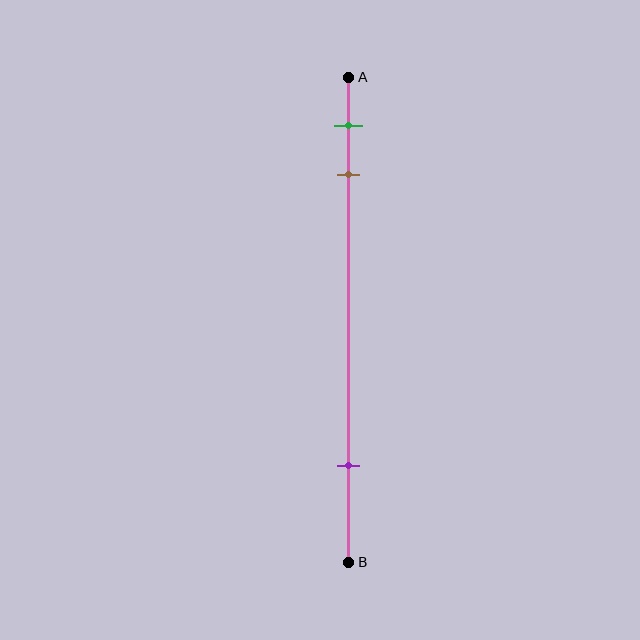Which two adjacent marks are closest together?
The green and brown marks are the closest adjacent pair.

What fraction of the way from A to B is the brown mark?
The brown mark is approximately 20% (0.2) of the way from A to B.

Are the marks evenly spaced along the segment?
No, the marks are not evenly spaced.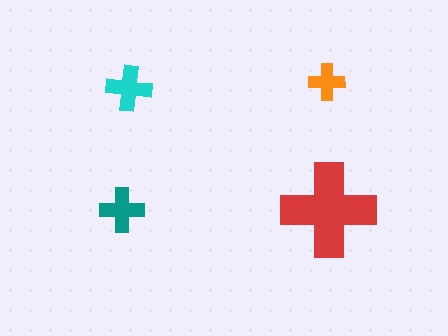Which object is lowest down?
The red cross is bottommost.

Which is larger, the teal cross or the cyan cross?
The cyan one.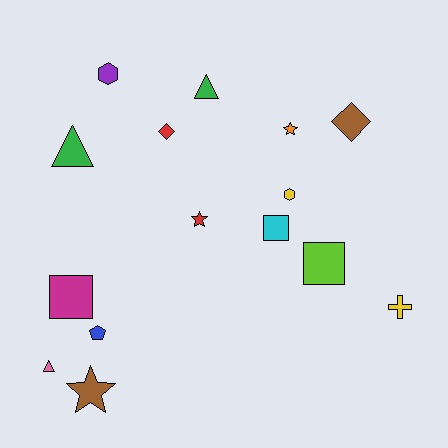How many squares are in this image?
There are 3 squares.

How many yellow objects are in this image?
There are 2 yellow objects.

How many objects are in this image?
There are 15 objects.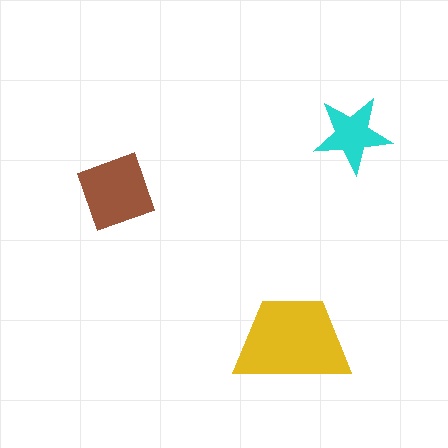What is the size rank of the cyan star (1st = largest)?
3rd.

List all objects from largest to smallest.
The yellow trapezoid, the brown diamond, the cyan star.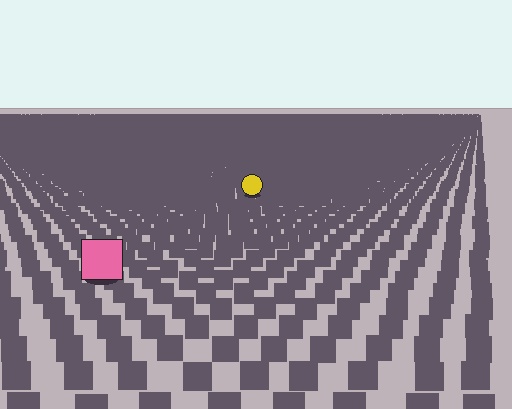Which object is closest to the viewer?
The pink square is closest. The texture marks near it are larger and more spread out.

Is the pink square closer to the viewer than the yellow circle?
Yes. The pink square is closer — you can tell from the texture gradient: the ground texture is coarser near it.